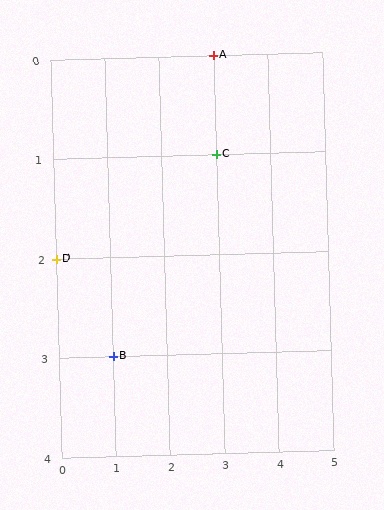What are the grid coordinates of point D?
Point D is at grid coordinates (0, 2).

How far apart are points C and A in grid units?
Points C and A are 1 row apart.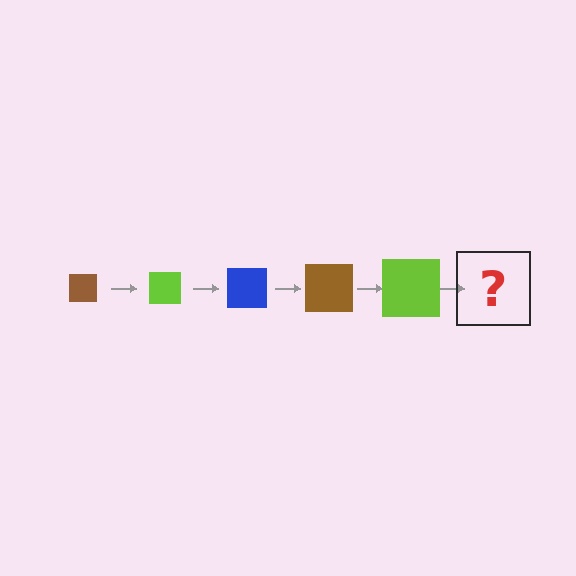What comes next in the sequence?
The next element should be a blue square, larger than the previous one.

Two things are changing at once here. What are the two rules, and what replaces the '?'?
The two rules are that the square grows larger each step and the color cycles through brown, lime, and blue. The '?' should be a blue square, larger than the previous one.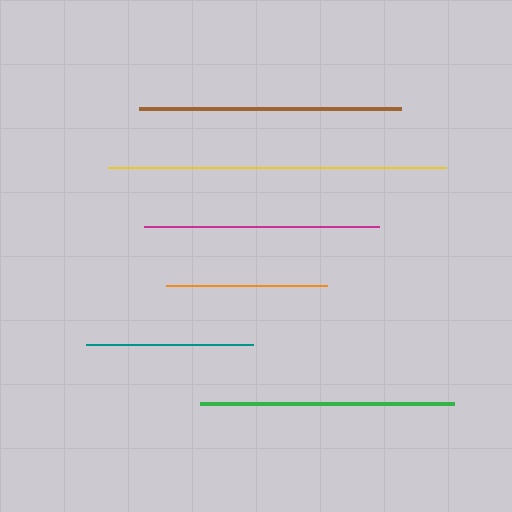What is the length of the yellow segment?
The yellow segment is approximately 337 pixels long.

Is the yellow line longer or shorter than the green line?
The yellow line is longer than the green line.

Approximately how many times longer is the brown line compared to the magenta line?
The brown line is approximately 1.1 times the length of the magenta line.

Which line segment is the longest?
The yellow line is the longest at approximately 337 pixels.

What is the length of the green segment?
The green segment is approximately 253 pixels long.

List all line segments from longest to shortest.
From longest to shortest: yellow, brown, green, magenta, teal, orange.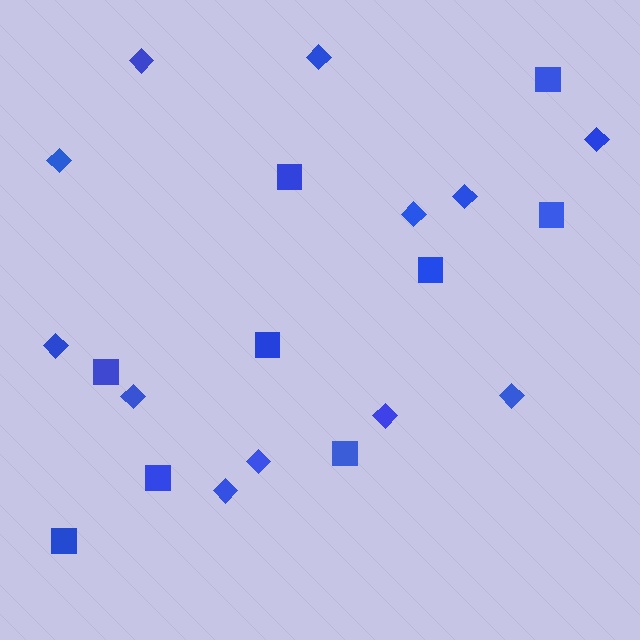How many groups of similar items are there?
There are 2 groups: one group of squares (9) and one group of diamonds (12).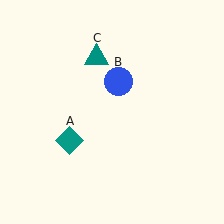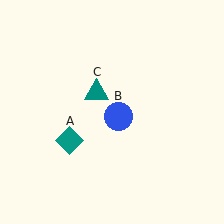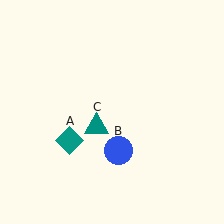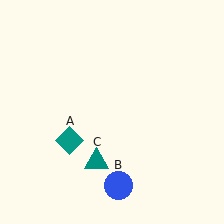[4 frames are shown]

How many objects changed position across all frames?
2 objects changed position: blue circle (object B), teal triangle (object C).